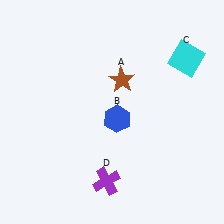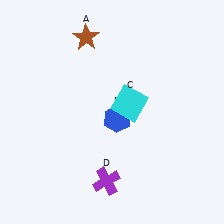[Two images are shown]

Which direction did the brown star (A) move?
The brown star (A) moved up.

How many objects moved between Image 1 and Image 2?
2 objects moved between the two images.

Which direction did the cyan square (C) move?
The cyan square (C) moved left.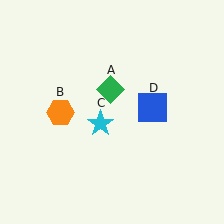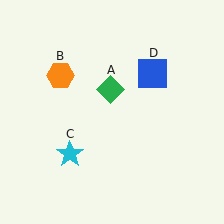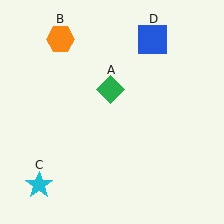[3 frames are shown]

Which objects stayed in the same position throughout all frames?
Green diamond (object A) remained stationary.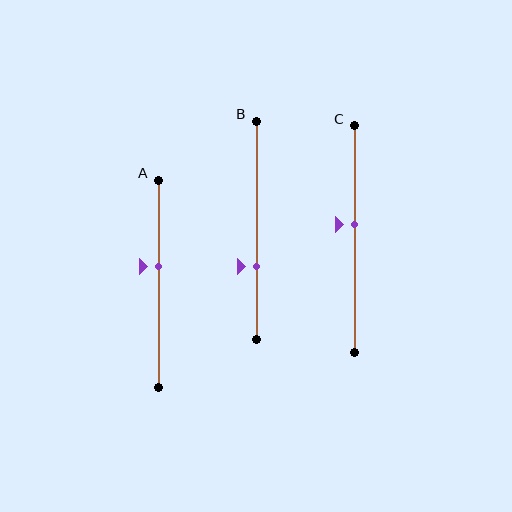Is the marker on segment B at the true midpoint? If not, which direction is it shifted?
No, the marker on segment B is shifted downward by about 16% of the segment length.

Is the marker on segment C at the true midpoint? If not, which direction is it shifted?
No, the marker on segment C is shifted upward by about 6% of the segment length.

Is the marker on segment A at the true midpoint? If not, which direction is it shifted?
No, the marker on segment A is shifted upward by about 9% of the segment length.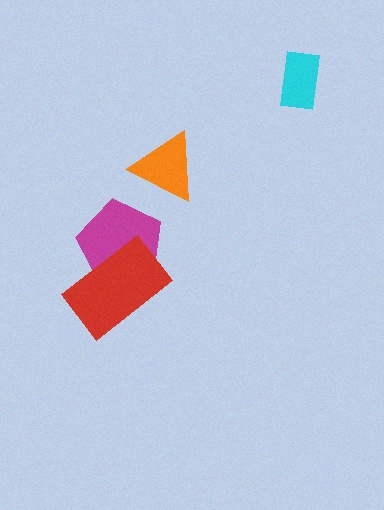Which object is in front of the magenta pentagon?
The red rectangle is in front of the magenta pentagon.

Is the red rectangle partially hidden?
No, no other shape covers it.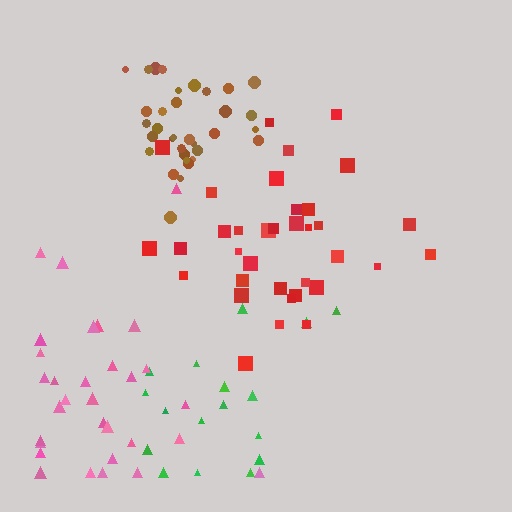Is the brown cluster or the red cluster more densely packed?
Brown.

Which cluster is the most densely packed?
Brown.